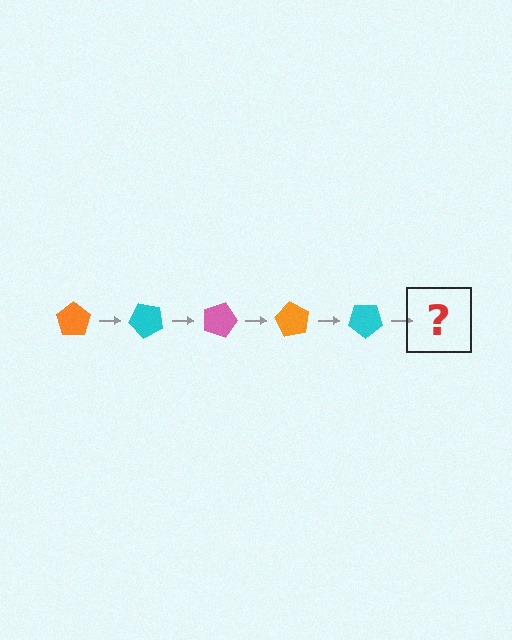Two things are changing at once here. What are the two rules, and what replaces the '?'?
The two rules are that it rotates 45 degrees each step and the color cycles through orange, cyan, and pink. The '?' should be a pink pentagon, rotated 225 degrees from the start.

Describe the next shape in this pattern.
It should be a pink pentagon, rotated 225 degrees from the start.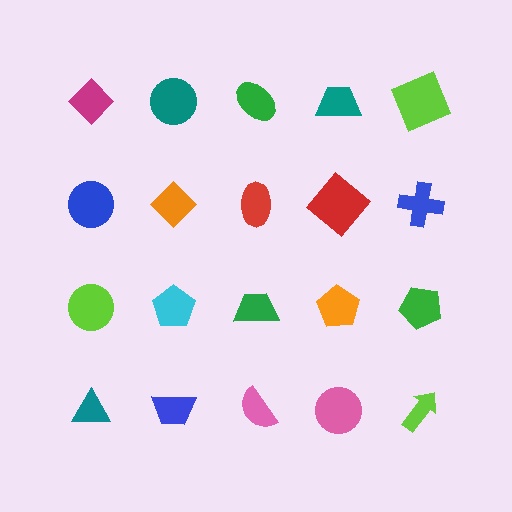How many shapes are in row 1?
5 shapes.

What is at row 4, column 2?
A blue trapezoid.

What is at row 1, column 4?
A teal trapezoid.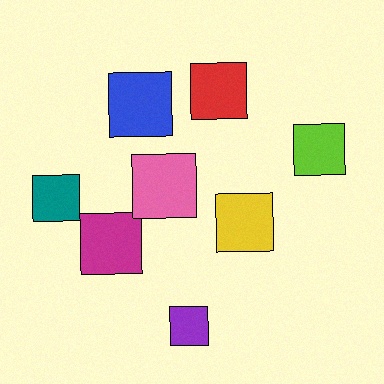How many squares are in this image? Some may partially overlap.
There are 8 squares.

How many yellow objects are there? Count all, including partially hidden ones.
There is 1 yellow object.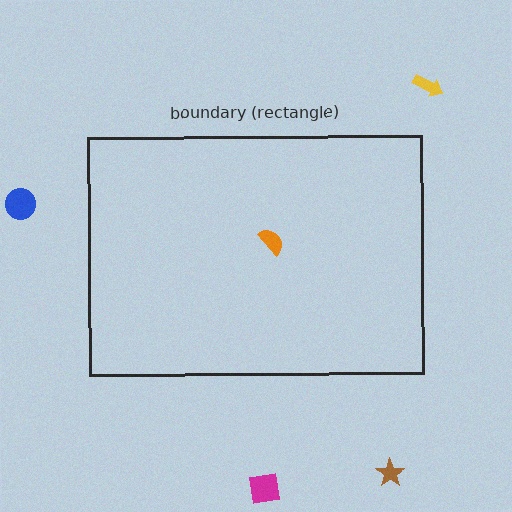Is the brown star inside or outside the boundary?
Outside.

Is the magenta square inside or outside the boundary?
Outside.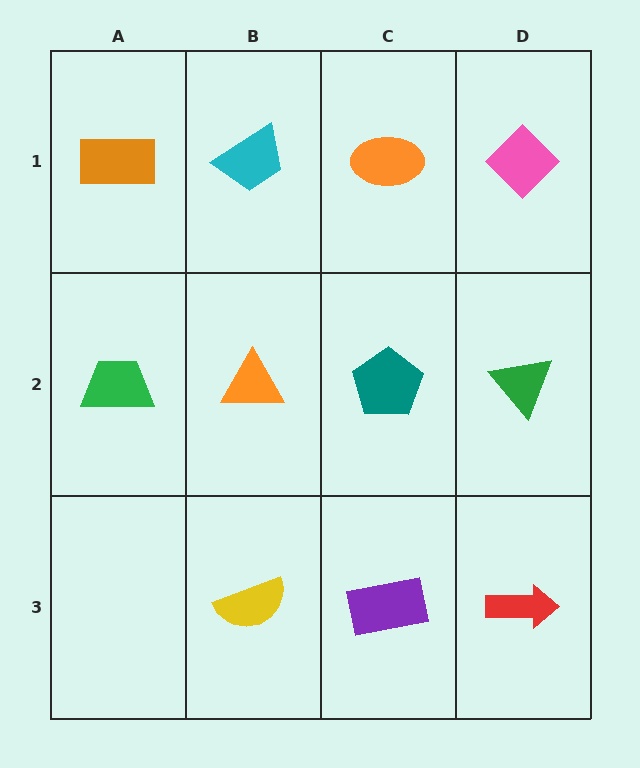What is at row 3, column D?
A red arrow.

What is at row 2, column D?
A green triangle.